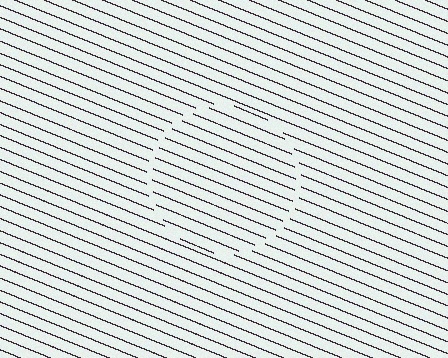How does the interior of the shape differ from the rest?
The interior of the shape contains the same grating, shifted by half a period — the contour is defined by the phase discontinuity where line-ends from the inner and outer gratings abut.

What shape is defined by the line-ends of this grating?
An illusory circle. The interior of the shape contains the same grating, shifted by half a period — the contour is defined by the phase discontinuity where line-ends from the inner and outer gratings abut.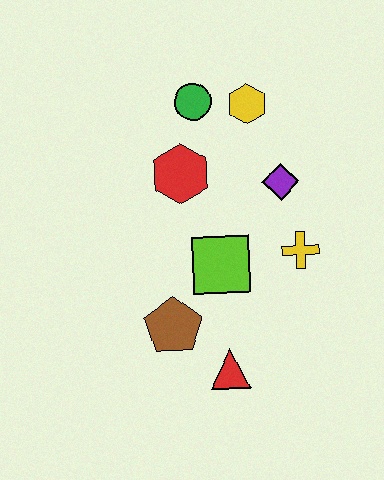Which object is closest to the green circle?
The yellow hexagon is closest to the green circle.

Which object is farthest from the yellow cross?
The green circle is farthest from the yellow cross.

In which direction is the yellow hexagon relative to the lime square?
The yellow hexagon is above the lime square.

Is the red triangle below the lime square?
Yes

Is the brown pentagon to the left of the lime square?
Yes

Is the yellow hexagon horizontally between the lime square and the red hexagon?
No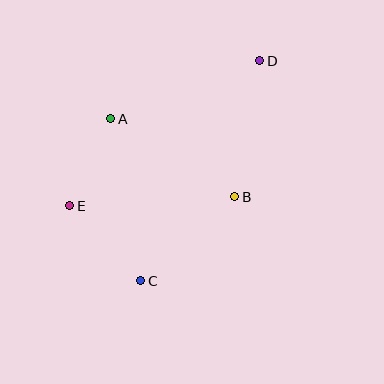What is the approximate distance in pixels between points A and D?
The distance between A and D is approximately 160 pixels.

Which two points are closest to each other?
Points A and E are closest to each other.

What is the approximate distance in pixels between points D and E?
The distance between D and E is approximately 239 pixels.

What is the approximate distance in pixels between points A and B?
The distance between A and B is approximately 146 pixels.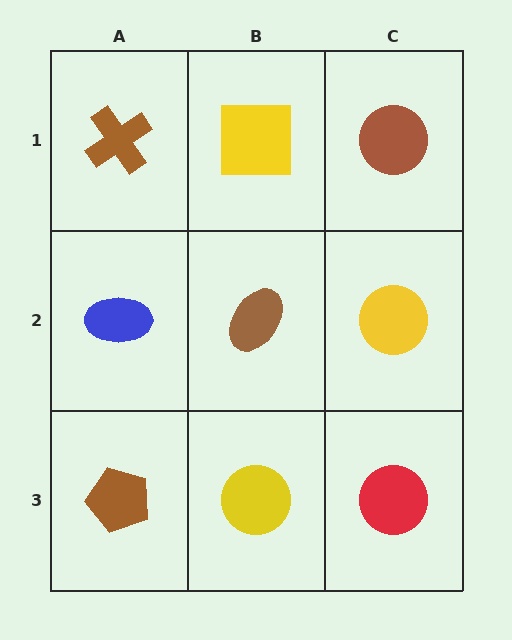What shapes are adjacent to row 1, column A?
A blue ellipse (row 2, column A), a yellow square (row 1, column B).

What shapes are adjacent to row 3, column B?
A brown ellipse (row 2, column B), a brown pentagon (row 3, column A), a red circle (row 3, column C).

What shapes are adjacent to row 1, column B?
A brown ellipse (row 2, column B), a brown cross (row 1, column A), a brown circle (row 1, column C).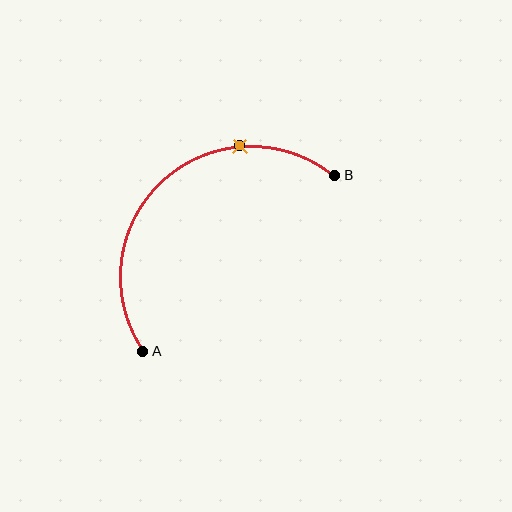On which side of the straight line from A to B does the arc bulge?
The arc bulges above and to the left of the straight line connecting A and B.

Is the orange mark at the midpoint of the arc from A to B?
No. The orange mark lies on the arc but is closer to endpoint B. The arc midpoint would be at the point on the curve equidistant along the arc from both A and B.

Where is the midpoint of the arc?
The arc midpoint is the point on the curve farthest from the straight line joining A and B. It sits above and to the left of that line.